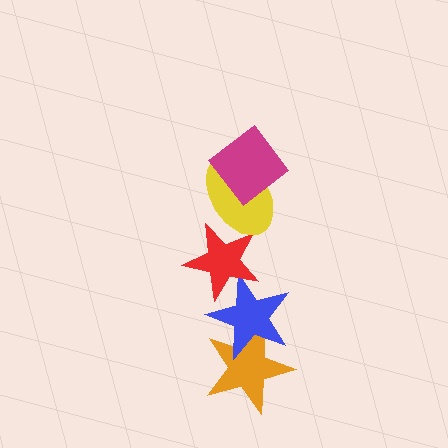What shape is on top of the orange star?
The blue star is on top of the orange star.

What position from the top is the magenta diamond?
The magenta diamond is 1st from the top.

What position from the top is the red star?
The red star is 3rd from the top.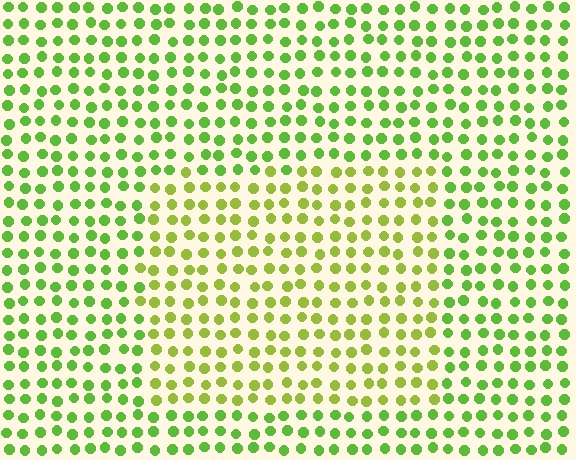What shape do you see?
I see a rectangle.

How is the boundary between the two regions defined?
The boundary is defined purely by a slight shift in hue (about 27 degrees). Spacing, size, and orientation are identical on both sides.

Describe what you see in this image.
The image is filled with small lime elements in a uniform arrangement. A rectangle-shaped region is visible where the elements are tinted to a slightly different hue, forming a subtle color boundary.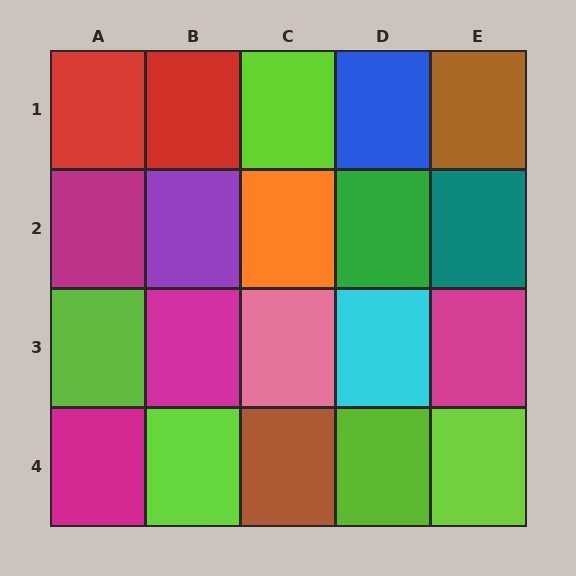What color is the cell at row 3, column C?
Pink.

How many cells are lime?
5 cells are lime.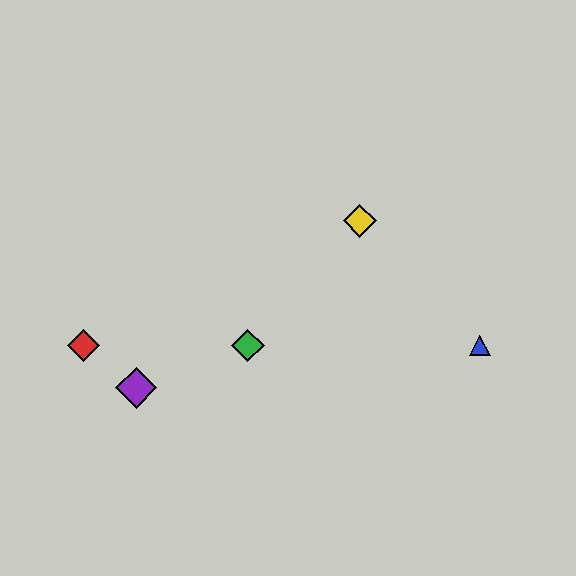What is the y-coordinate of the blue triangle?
The blue triangle is at y≈345.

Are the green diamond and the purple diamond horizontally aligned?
No, the green diamond is at y≈345 and the purple diamond is at y≈388.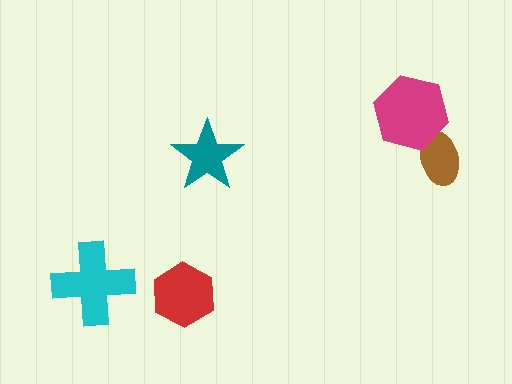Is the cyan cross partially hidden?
No, no other shape covers it.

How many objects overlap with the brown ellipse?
1 object overlaps with the brown ellipse.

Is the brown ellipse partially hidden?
Yes, it is partially covered by another shape.